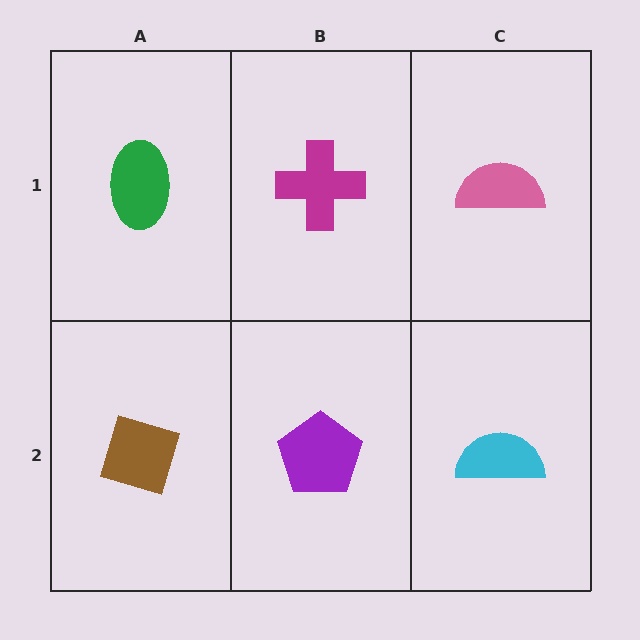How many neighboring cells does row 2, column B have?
3.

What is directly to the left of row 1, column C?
A magenta cross.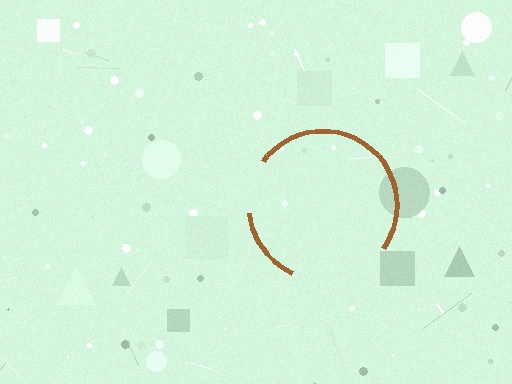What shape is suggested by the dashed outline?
The dashed outline suggests a circle.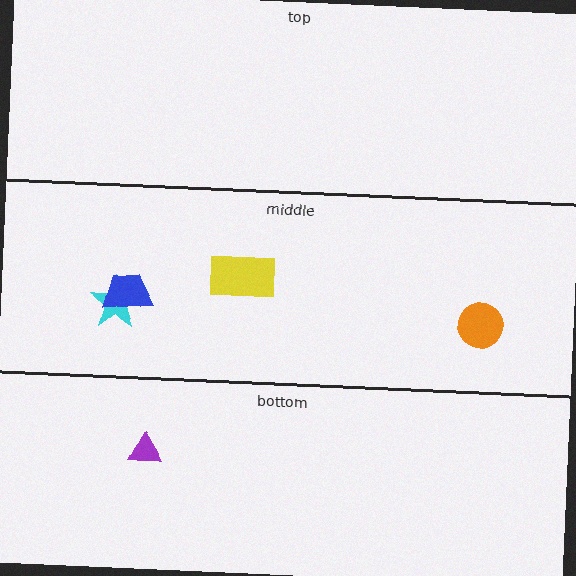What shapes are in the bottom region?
The purple triangle.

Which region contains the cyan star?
The middle region.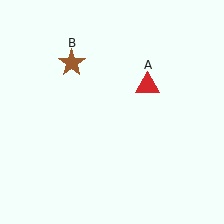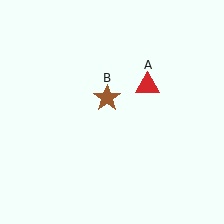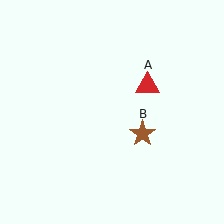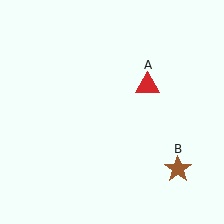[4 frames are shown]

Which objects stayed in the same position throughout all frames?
Red triangle (object A) remained stationary.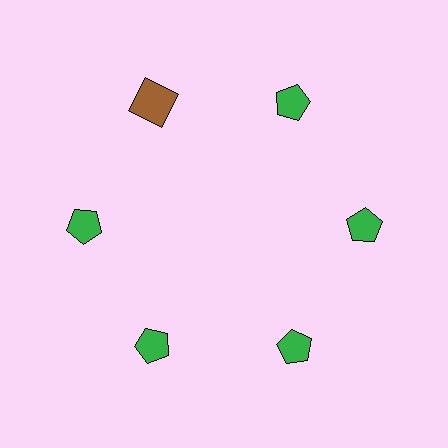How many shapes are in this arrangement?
There are 6 shapes arranged in a ring pattern.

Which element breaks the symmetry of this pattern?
The brown square at roughly the 11 o'clock position breaks the symmetry. All other shapes are green pentagons.